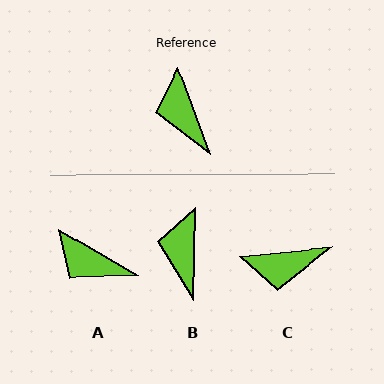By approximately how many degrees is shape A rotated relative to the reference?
Approximately 39 degrees counter-clockwise.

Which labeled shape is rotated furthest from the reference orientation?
C, about 75 degrees away.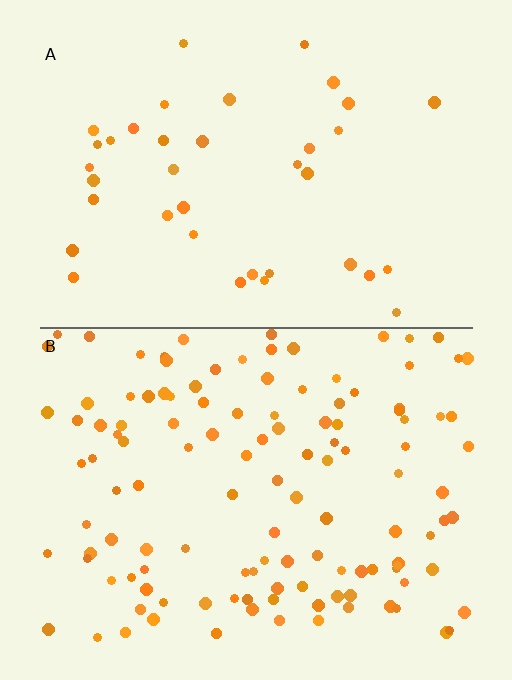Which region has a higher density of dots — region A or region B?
B (the bottom).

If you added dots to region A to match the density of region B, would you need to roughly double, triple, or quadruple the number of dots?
Approximately triple.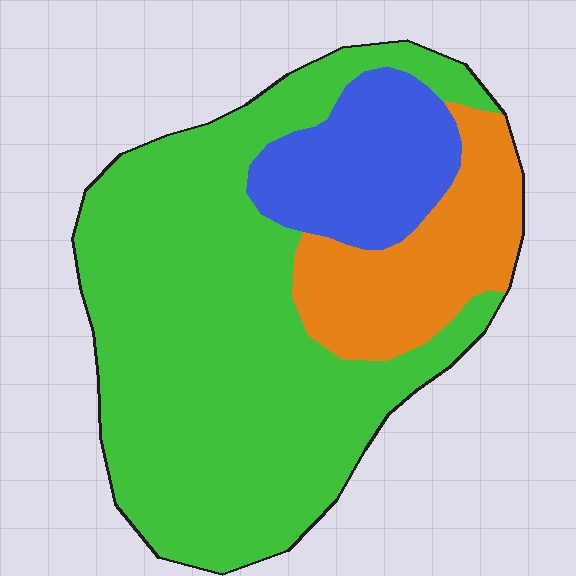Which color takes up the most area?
Green, at roughly 65%.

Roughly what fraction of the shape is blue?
Blue covers 16% of the shape.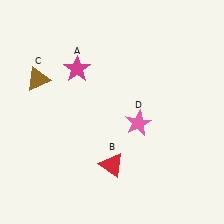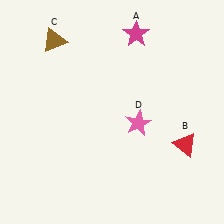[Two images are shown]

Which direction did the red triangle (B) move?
The red triangle (B) moved right.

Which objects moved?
The objects that moved are: the magenta star (A), the red triangle (B), the brown triangle (C).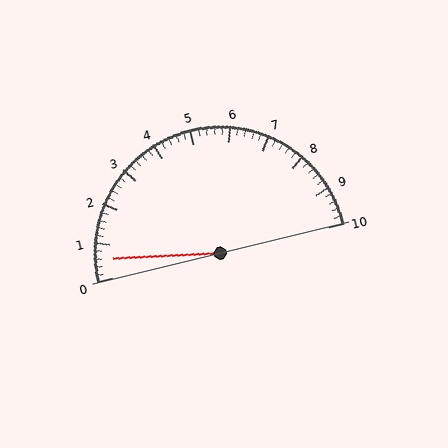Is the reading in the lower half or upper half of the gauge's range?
The reading is in the lower half of the range (0 to 10).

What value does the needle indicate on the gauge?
The needle indicates approximately 0.6.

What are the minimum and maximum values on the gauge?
The gauge ranges from 0 to 10.